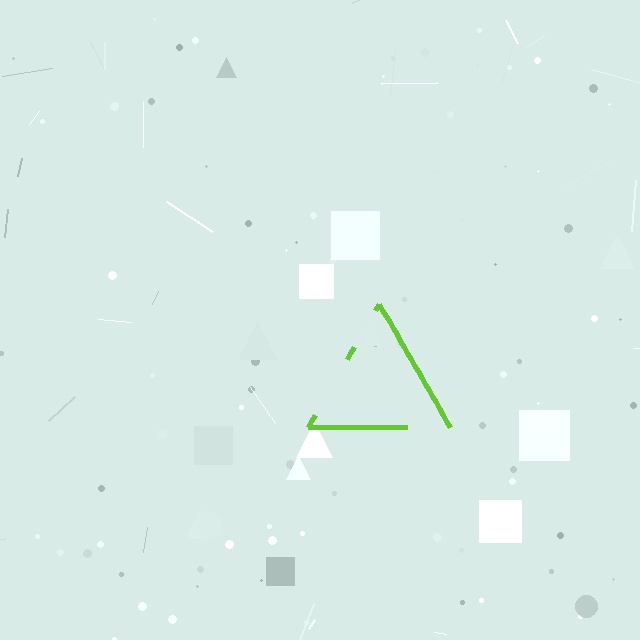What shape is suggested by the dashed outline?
The dashed outline suggests a triangle.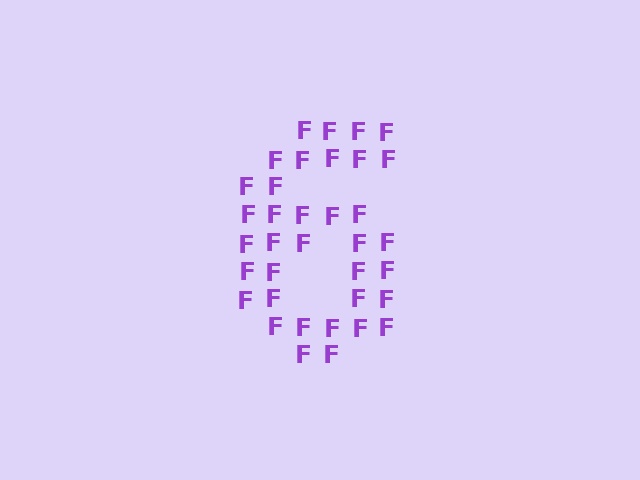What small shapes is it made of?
It is made of small letter F's.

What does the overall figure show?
The overall figure shows the digit 6.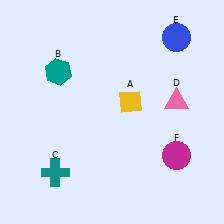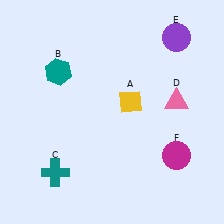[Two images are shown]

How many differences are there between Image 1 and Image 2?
There is 1 difference between the two images.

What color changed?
The circle (E) changed from blue in Image 1 to purple in Image 2.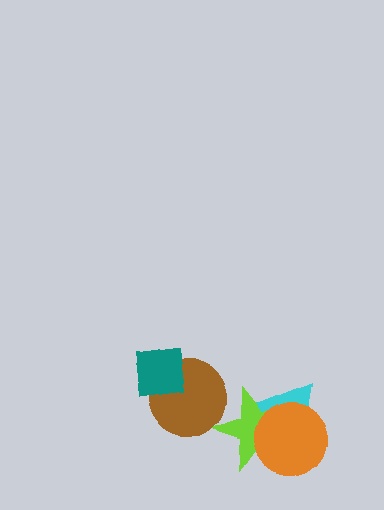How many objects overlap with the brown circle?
1 object overlaps with the brown circle.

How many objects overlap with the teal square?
1 object overlaps with the teal square.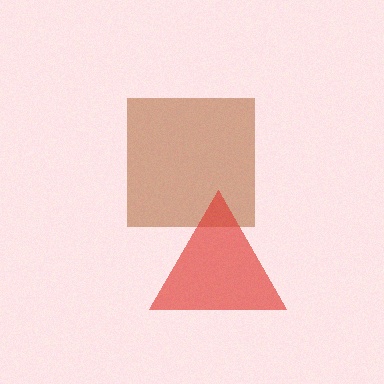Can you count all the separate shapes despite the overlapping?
Yes, there are 2 separate shapes.